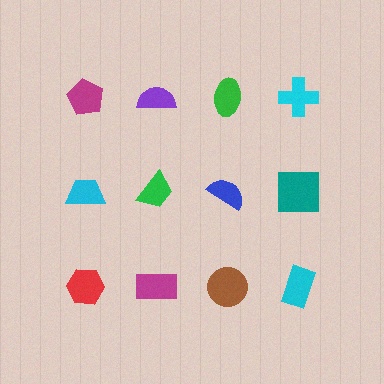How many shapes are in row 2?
4 shapes.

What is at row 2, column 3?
A blue semicircle.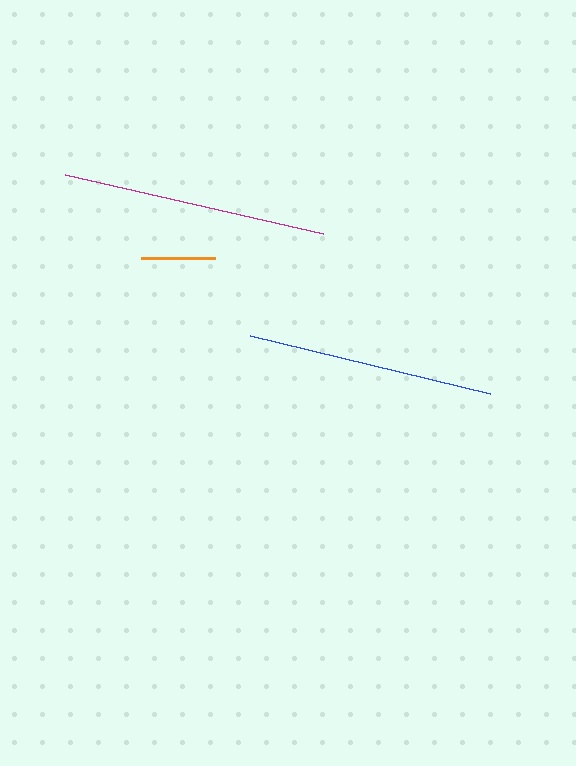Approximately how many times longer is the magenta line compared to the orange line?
The magenta line is approximately 3.6 times the length of the orange line.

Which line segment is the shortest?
The orange line is the shortest at approximately 74 pixels.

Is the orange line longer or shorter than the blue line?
The blue line is longer than the orange line.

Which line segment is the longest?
The magenta line is the longest at approximately 265 pixels.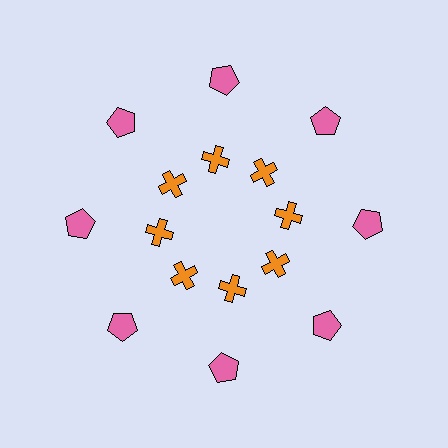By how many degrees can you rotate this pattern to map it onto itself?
The pattern maps onto itself every 45 degrees of rotation.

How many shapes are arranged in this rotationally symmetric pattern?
There are 16 shapes, arranged in 8 groups of 2.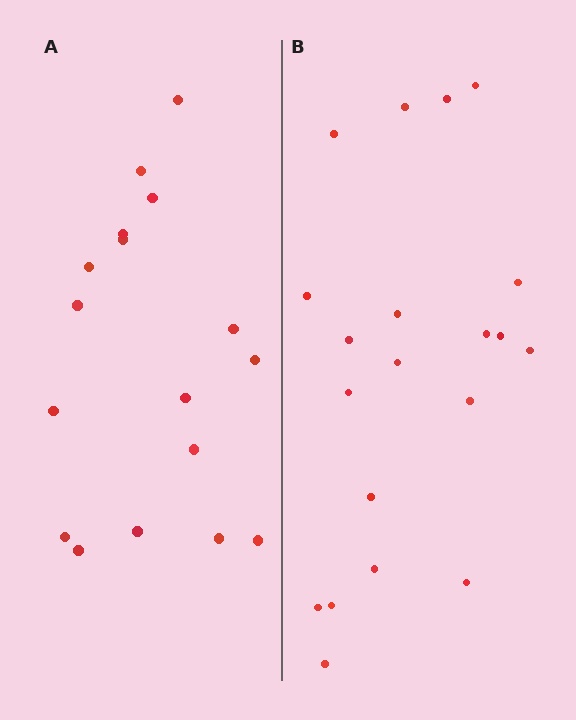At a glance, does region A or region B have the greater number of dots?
Region B (the right region) has more dots.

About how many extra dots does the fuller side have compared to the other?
Region B has just a few more — roughly 2 or 3 more dots than region A.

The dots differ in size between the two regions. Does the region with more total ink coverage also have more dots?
No. Region A has more total ink coverage because its dots are larger, but region B actually contains more individual dots. Total area can be misleading — the number of items is what matters here.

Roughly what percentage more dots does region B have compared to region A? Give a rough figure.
About 20% more.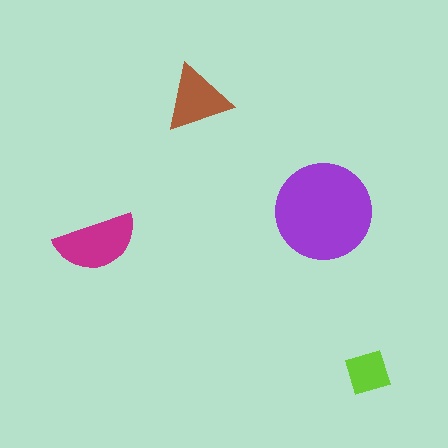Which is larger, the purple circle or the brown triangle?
The purple circle.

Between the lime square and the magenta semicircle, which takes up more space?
The magenta semicircle.